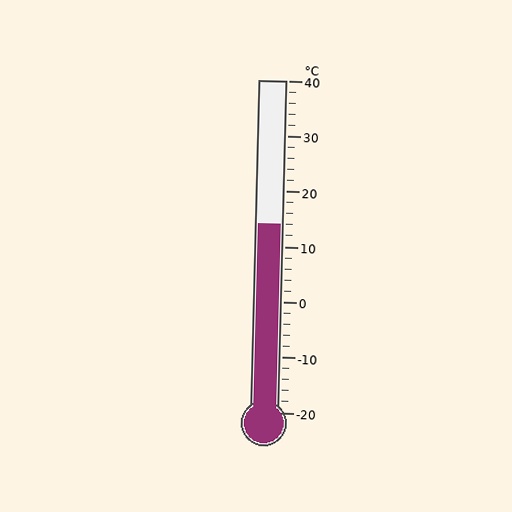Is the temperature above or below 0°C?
The temperature is above 0°C.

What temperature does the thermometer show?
The thermometer shows approximately 14°C.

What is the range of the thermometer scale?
The thermometer scale ranges from -20°C to 40°C.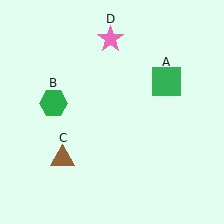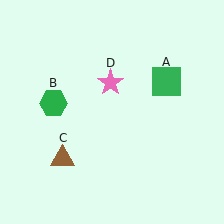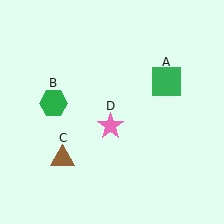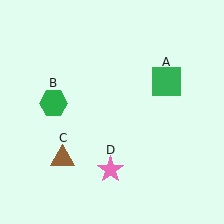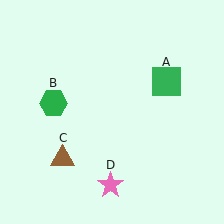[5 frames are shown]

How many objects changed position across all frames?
1 object changed position: pink star (object D).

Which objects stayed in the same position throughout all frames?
Green square (object A) and green hexagon (object B) and brown triangle (object C) remained stationary.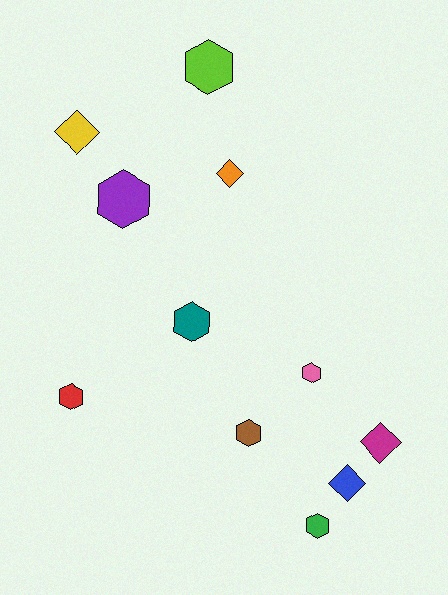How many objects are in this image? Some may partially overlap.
There are 11 objects.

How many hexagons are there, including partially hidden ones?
There are 7 hexagons.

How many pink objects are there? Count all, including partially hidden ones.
There is 1 pink object.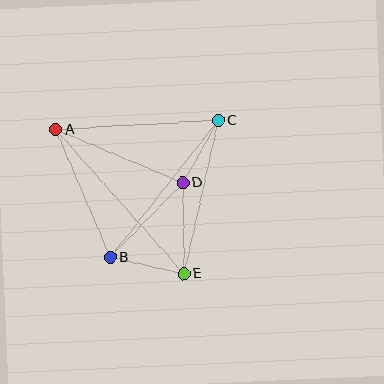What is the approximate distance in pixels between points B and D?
The distance between B and D is approximately 104 pixels.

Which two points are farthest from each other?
Points A and E are farthest from each other.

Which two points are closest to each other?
Points C and D are closest to each other.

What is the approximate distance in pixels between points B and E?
The distance between B and E is approximately 76 pixels.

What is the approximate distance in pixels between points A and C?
The distance between A and C is approximately 163 pixels.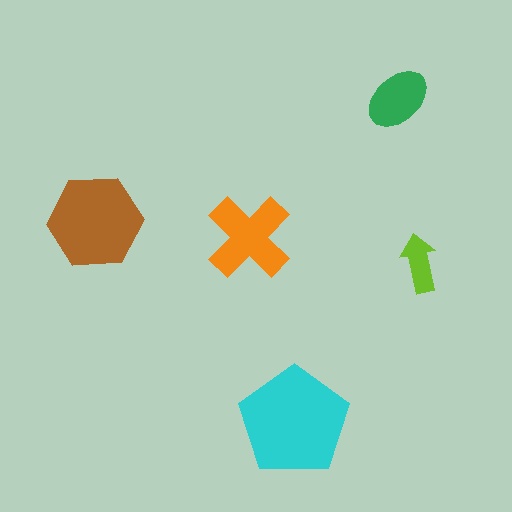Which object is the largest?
The cyan pentagon.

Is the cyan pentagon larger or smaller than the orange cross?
Larger.